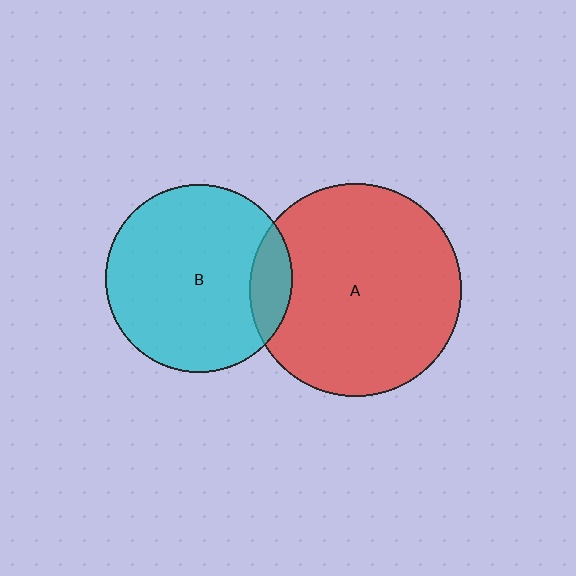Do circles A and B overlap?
Yes.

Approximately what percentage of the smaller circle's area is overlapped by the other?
Approximately 15%.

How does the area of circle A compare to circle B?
Approximately 1.3 times.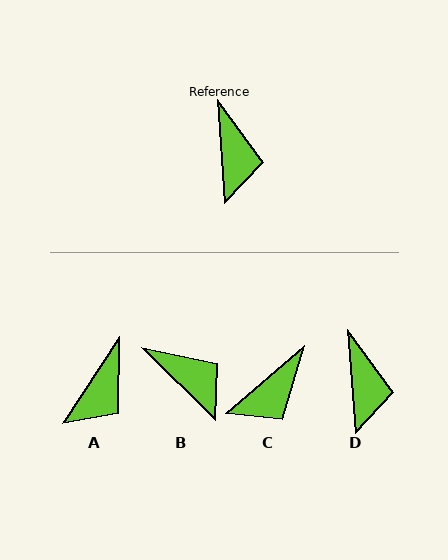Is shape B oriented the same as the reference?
No, it is off by about 41 degrees.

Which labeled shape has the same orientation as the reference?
D.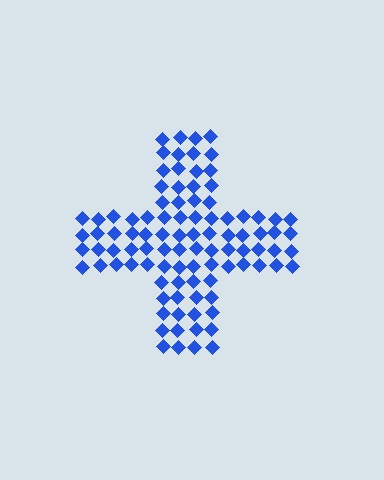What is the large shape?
The large shape is a cross.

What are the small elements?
The small elements are diamonds.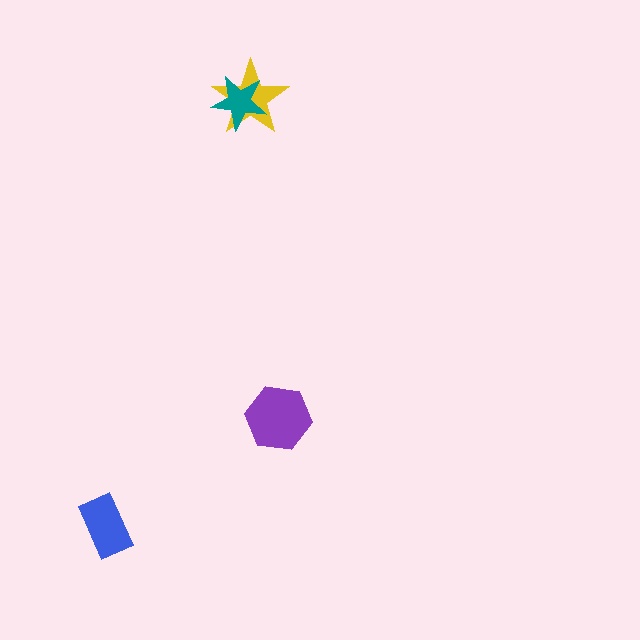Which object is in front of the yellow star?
The teal star is in front of the yellow star.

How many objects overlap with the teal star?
1 object overlaps with the teal star.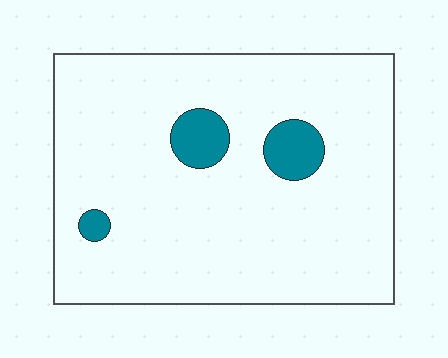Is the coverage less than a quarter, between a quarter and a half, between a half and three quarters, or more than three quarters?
Less than a quarter.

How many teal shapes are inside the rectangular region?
3.